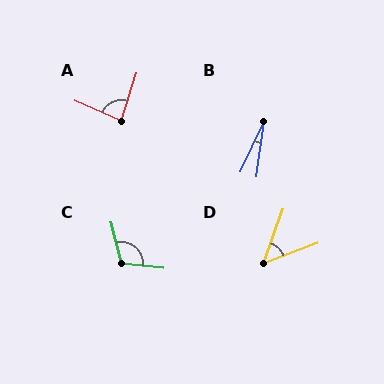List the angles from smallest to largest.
B (18°), D (50°), A (84°), C (110°).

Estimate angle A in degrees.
Approximately 84 degrees.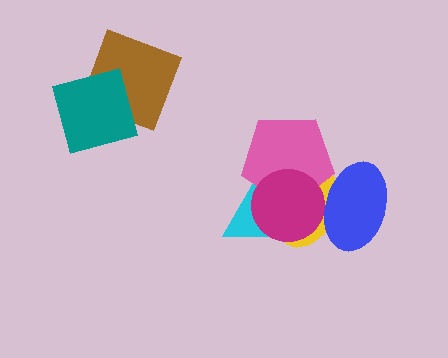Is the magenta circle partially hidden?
Yes, it is partially covered by another shape.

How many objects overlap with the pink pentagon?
4 objects overlap with the pink pentagon.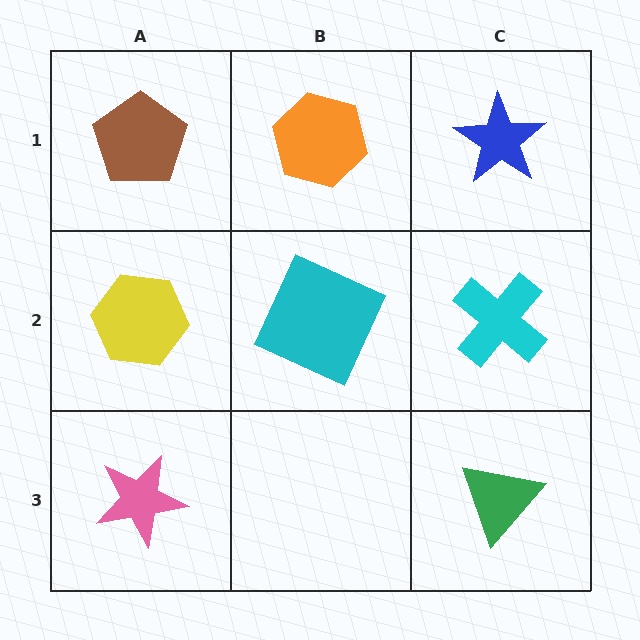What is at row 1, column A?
A brown pentagon.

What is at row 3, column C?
A green triangle.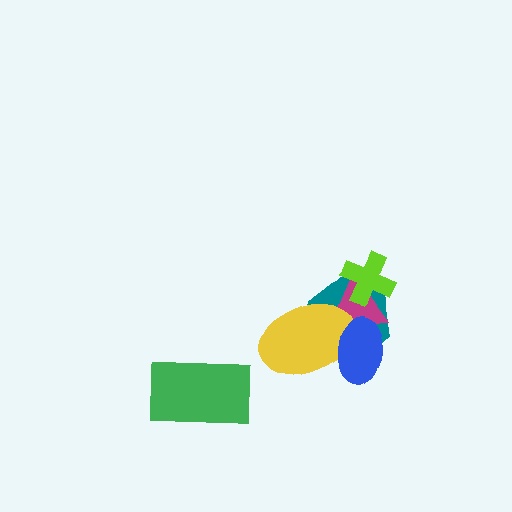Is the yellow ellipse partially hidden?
Yes, it is partially covered by another shape.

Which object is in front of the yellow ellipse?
The blue ellipse is in front of the yellow ellipse.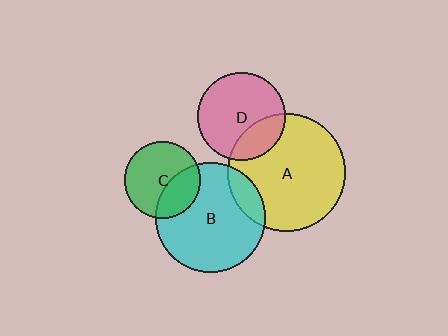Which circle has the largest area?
Circle A (yellow).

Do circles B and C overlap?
Yes.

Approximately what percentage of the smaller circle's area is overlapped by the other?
Approximately 35%.